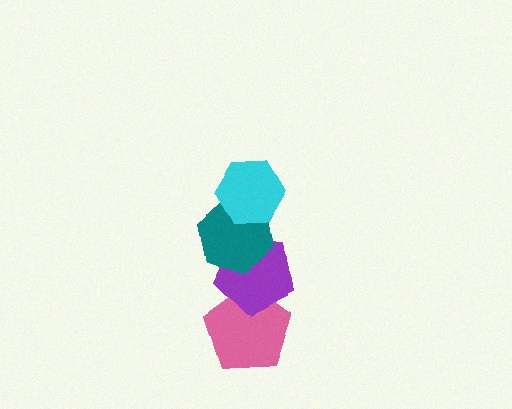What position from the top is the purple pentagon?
The purple pentagon is 3rd from the top.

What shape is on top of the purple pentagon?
The teal hexagon is on top of the purple pentagon.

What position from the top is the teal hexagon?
The teal hexagon is 2nd from the top.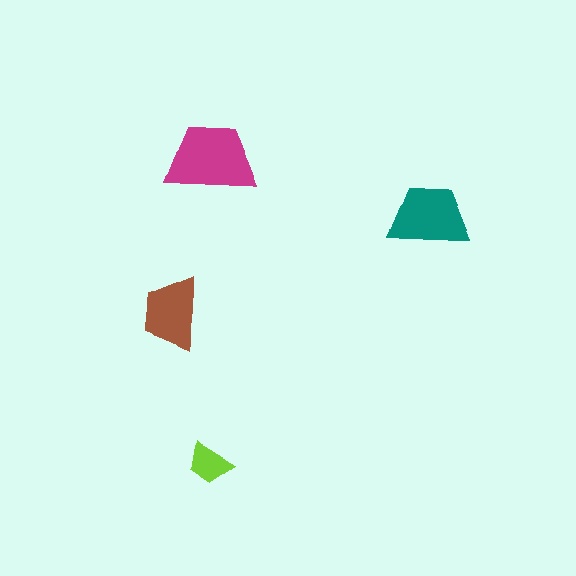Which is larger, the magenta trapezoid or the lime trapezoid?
The magenta one.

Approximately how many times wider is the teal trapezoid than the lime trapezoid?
About 2 times wider.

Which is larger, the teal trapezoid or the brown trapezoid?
The teal one.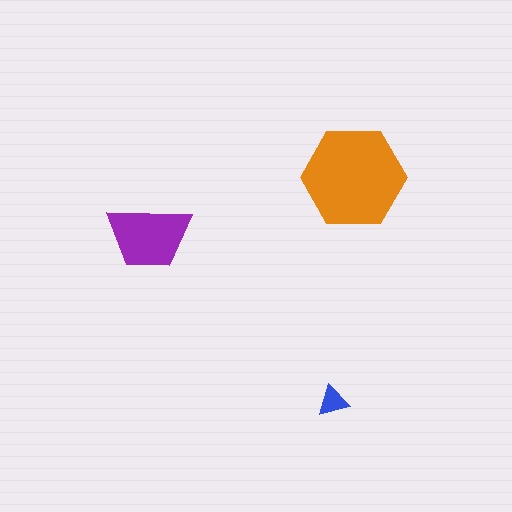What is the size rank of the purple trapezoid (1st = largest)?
2nd.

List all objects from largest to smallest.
The orange hexagon, the purple trapezoid, the blue triangle.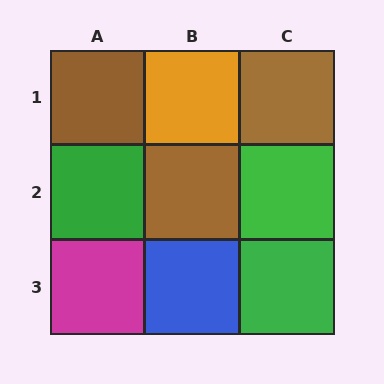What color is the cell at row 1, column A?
Brown.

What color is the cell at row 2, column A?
Green.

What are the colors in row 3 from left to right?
Magenta, blue, green.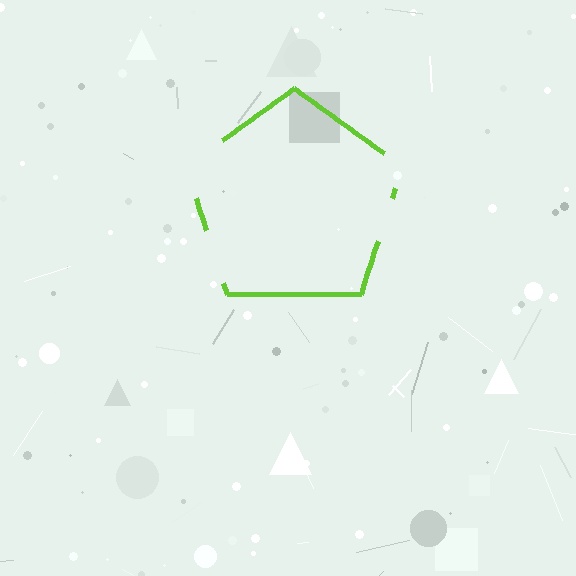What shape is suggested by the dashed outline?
The dashed outline suggests a pentagon.